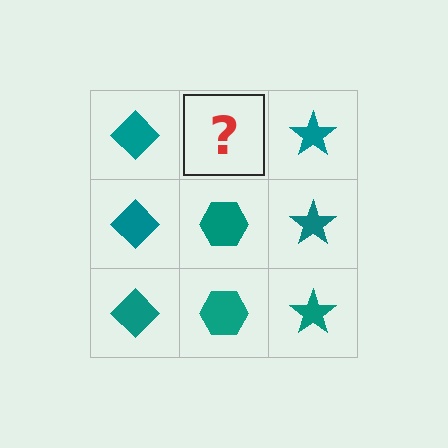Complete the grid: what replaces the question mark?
The question mark should be replaced with a teal hexagon.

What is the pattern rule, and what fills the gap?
The rule is that each column has a consistent shape. The gap should be filled with a teal hexagon.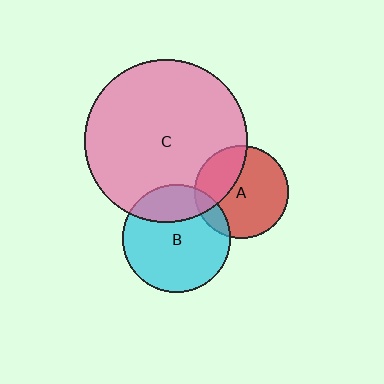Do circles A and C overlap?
Yes.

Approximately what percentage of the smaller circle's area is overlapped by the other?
Approximately 30%.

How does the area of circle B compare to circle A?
Approximately 1.3 times.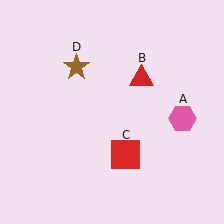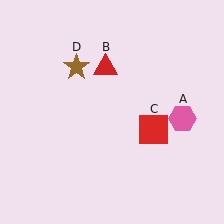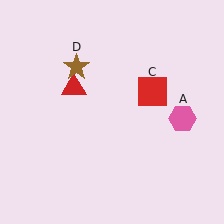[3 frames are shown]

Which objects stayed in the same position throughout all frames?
Pink hexagon (object A) and brown star (object D) remained stationary.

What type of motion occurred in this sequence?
The red triangle (object B), red square (object C) rotated counterclockwise around the center of the scene.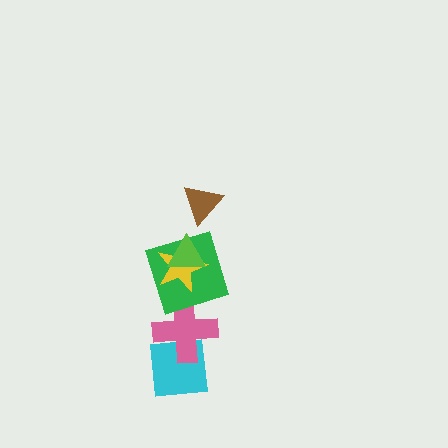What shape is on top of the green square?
The yellow star is on top of the green square.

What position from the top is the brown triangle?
The brown triangle is 1st from the top.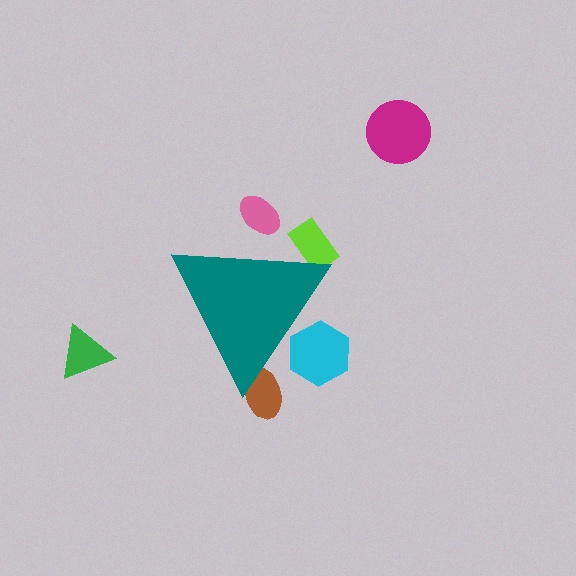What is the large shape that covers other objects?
A teal triangle.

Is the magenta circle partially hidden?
No, the magenta circle is fully visible.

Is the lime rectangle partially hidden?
Yes, the lime rectangle is partially hidden behind the teal triangle.